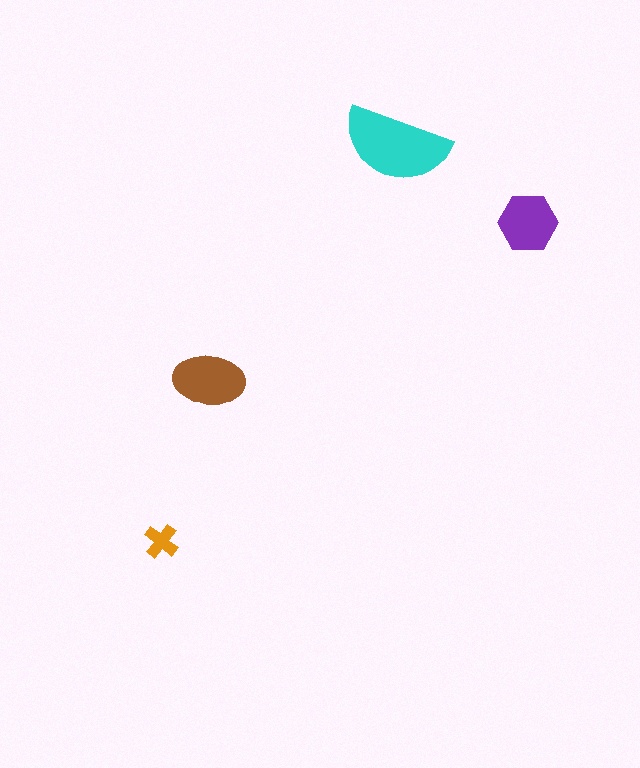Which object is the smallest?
The orange cross.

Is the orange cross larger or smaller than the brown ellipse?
Smaller.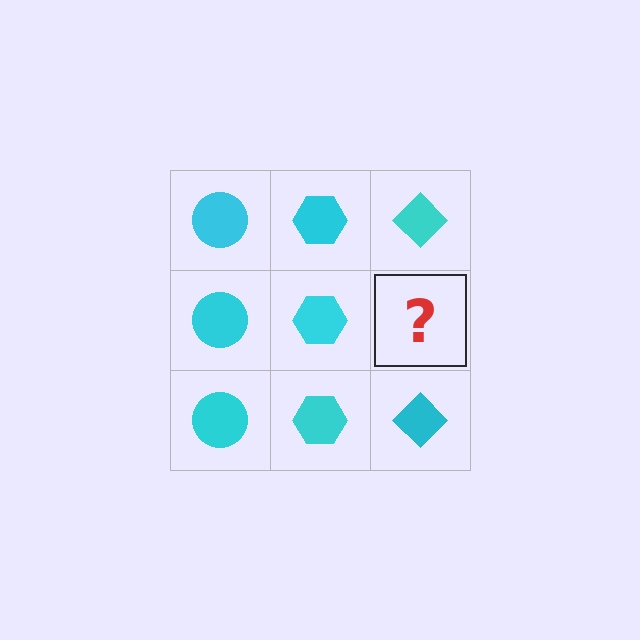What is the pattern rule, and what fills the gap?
The rule is that each column has a consistent shape. The gap should be filled with a cyan diamond.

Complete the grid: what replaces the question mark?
The question mark should be replaced with a cyan diamond.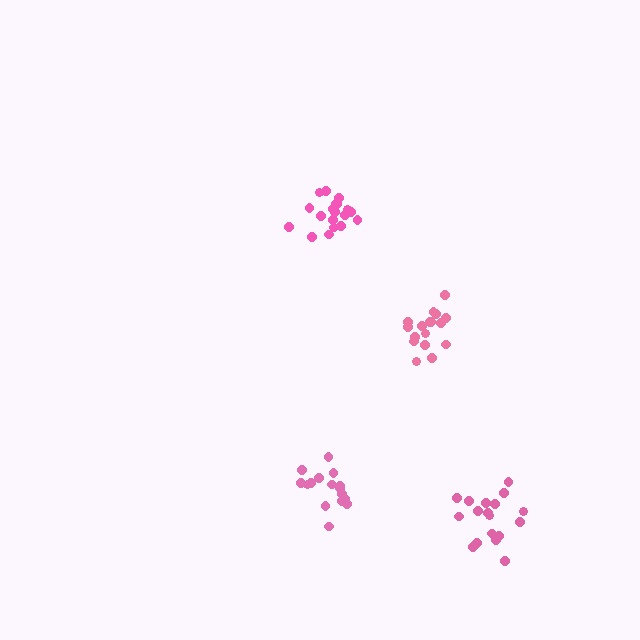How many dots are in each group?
Group 1: 19 dots, Group 2: 16 dots, Group 3: 18 dots, Group 4: 18 dots (71 total).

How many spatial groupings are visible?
There are 4 spatial groupings.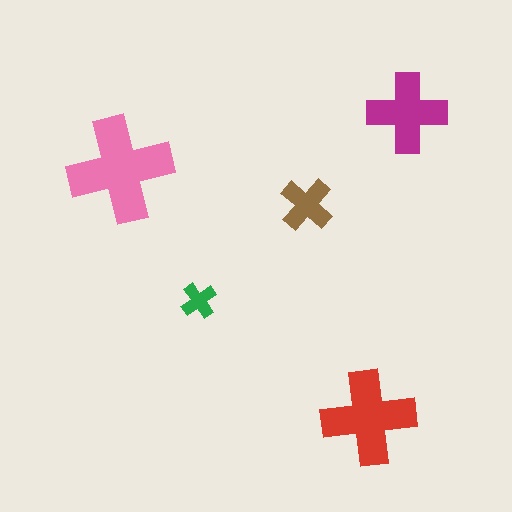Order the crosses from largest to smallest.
the pink one, the red one, the magenta one, the brown one, the green one.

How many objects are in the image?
There are 5 objects in the image.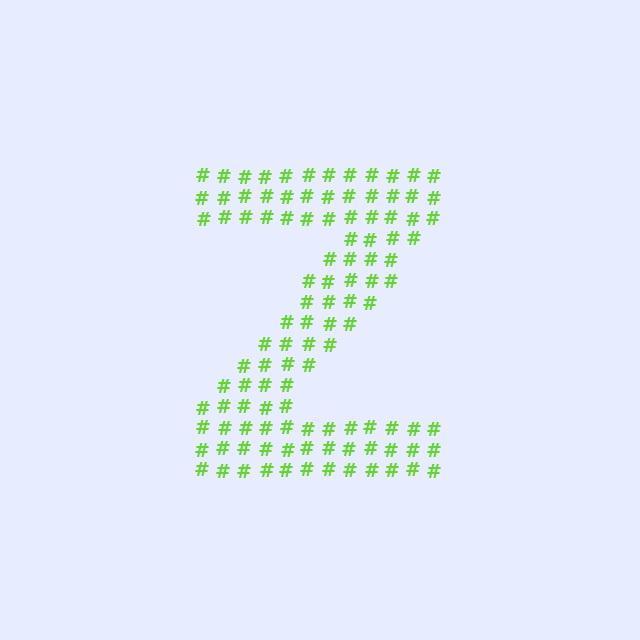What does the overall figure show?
The overall figure shows the letter Z.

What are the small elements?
The small elements are hash symbols.